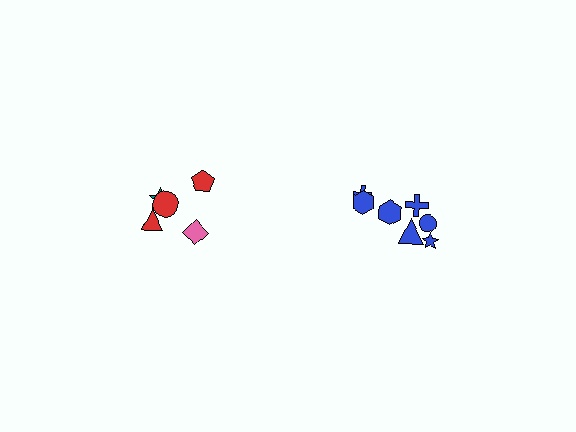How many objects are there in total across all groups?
There are 12 objects.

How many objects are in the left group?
There are 5 objects.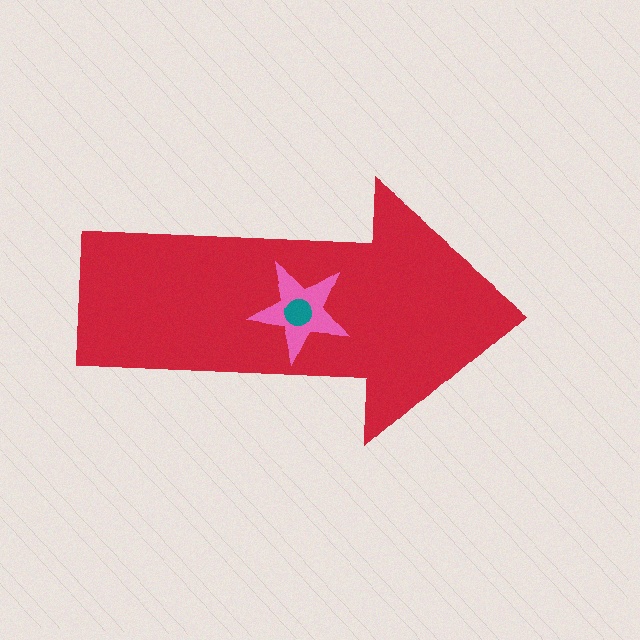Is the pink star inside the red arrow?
Yes.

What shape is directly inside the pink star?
The teal circle.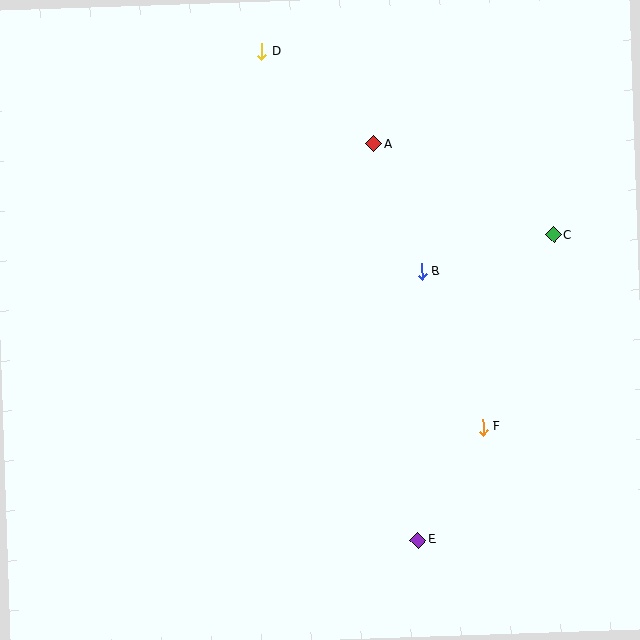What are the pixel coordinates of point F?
Point F is at (483, 427).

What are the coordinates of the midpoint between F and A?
The midpoint between F and A is at (428, 286).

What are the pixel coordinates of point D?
Point D is at (262, 52).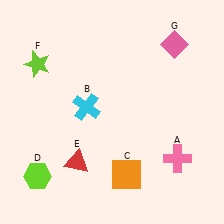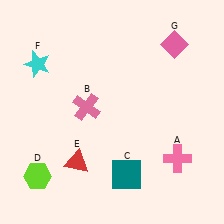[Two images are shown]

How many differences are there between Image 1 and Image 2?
There are 3 differences between the two images.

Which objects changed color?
B changed from cyan to pink. C changed from orange to teal. F changed from lime to cyan.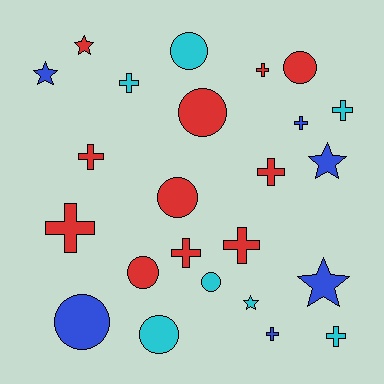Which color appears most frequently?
Red, with 11 objects.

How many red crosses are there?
There are 6 red crosses.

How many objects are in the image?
There are 24 objects.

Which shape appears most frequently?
Cross, with 11 objects.